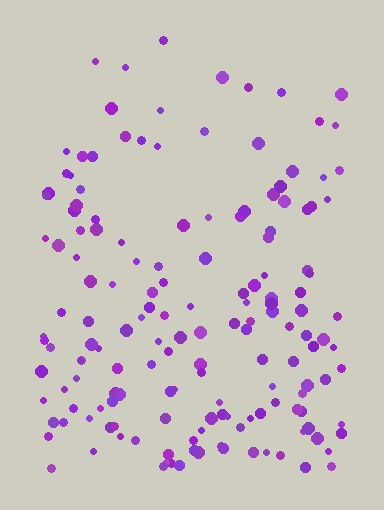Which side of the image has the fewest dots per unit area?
The top.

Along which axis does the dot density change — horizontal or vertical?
Vertical.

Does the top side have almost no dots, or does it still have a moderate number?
Still a moderate number, just noticeably fewer than the bottom.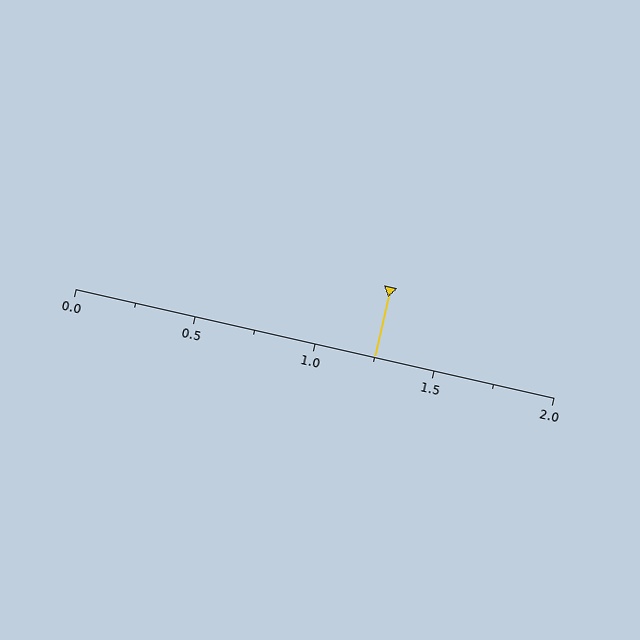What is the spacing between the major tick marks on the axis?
The major ticks are spaced 0.5 apart.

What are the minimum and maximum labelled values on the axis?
The axis runs from 0.0 to 2.0.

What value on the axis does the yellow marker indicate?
The marker indicates approximately 1.25.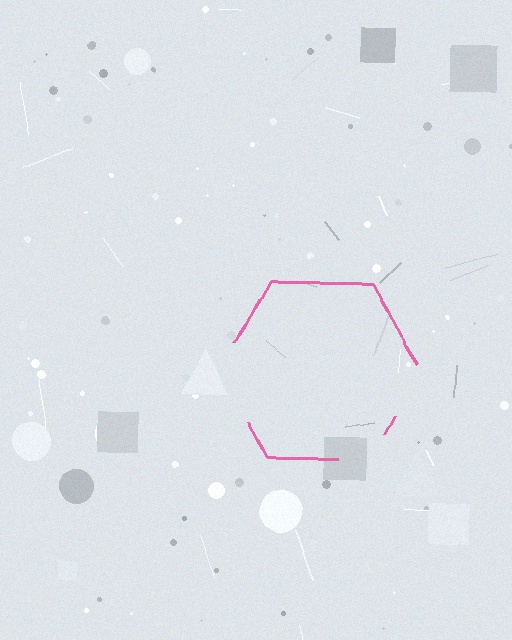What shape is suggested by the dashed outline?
The dashed outline suggests a hexagon.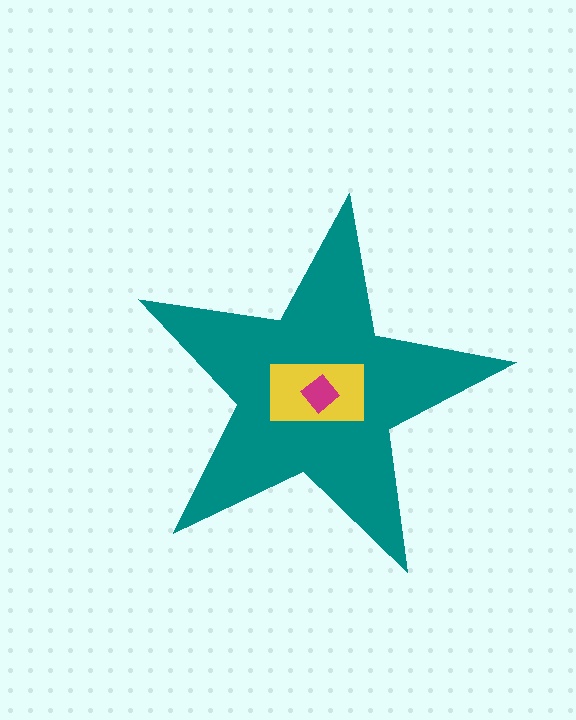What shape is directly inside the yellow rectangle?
The magenta diamond.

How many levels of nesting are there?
3.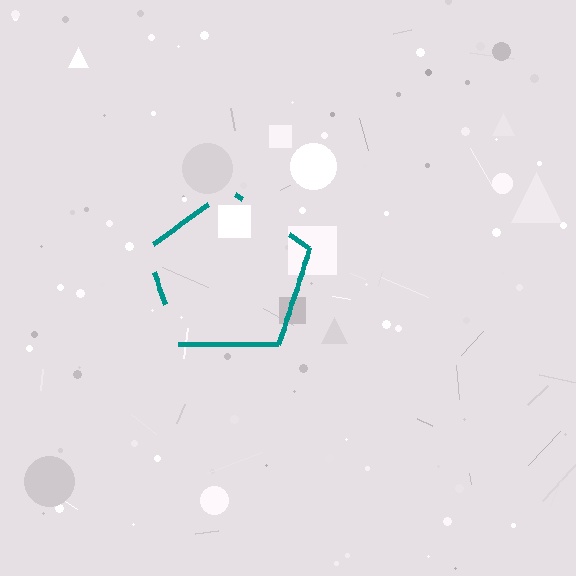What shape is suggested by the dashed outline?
The dashed outline suggests a pentagon.